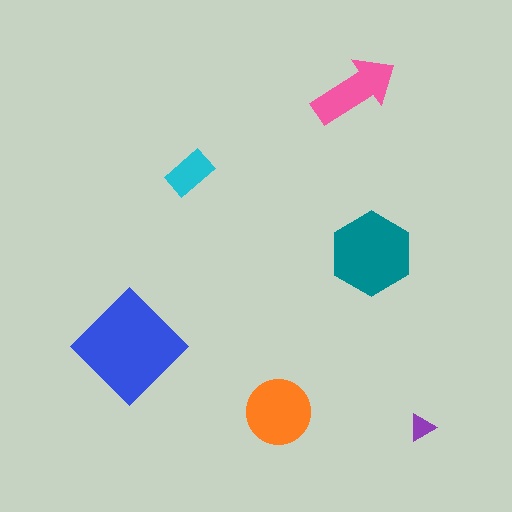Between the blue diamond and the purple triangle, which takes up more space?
The blue diamond.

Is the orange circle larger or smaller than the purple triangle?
Larger.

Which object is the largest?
The blue diamond.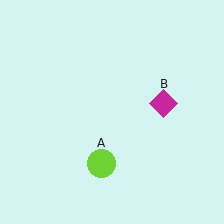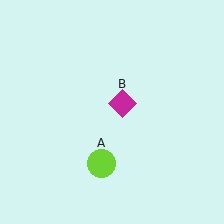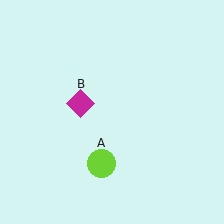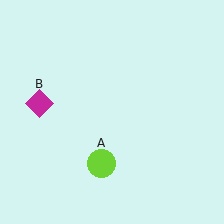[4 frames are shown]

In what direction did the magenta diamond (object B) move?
The magenta diamond (object B) moved left.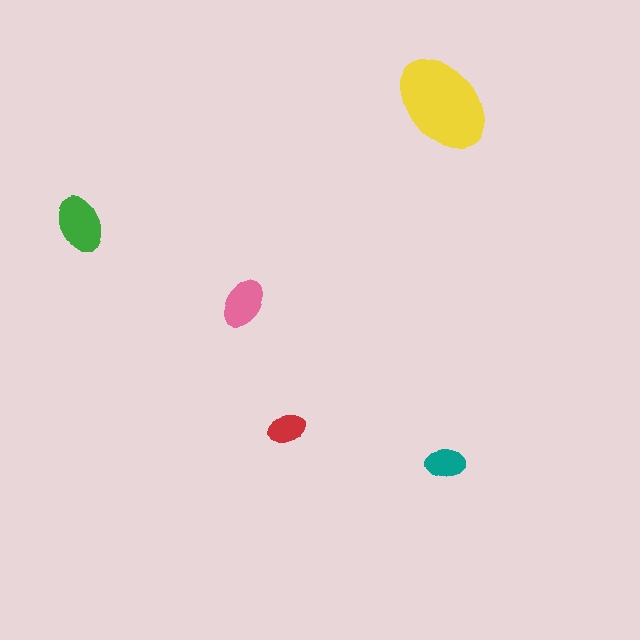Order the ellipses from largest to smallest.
the yellow one, the green one, the pink one, the teal one, the red one.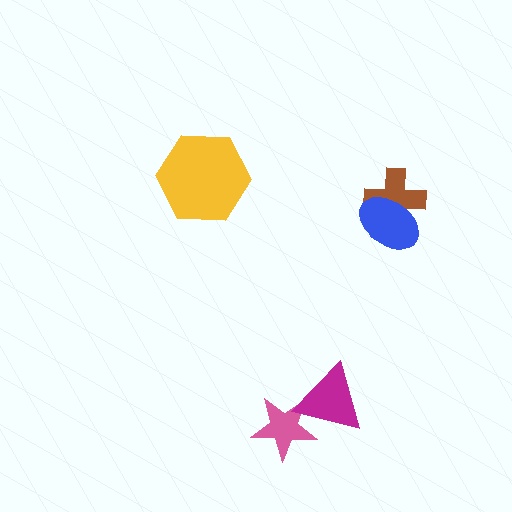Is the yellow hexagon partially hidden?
No, no other shape covers it.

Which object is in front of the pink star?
The magenta triangle is in front of the pink star.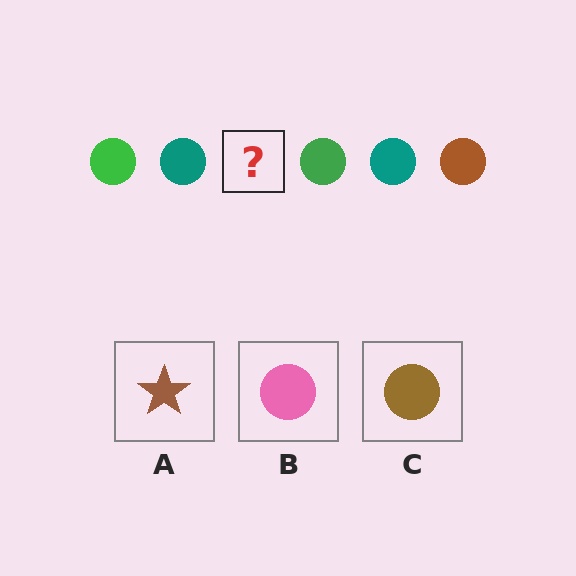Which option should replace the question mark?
Option C.